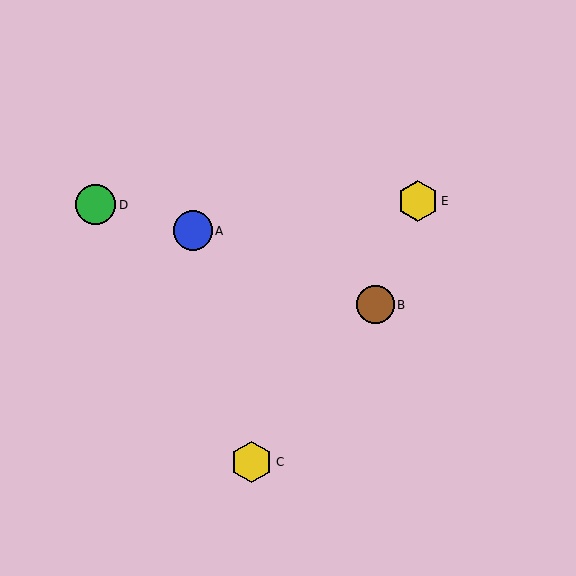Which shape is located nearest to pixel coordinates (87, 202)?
The green circle (labeled D) at (96, 205) is nearest to that location.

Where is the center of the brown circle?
The center of the brown circle is at (376, 305).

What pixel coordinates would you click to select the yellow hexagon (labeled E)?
Click at (418, 201) to select the yellow hexagon E.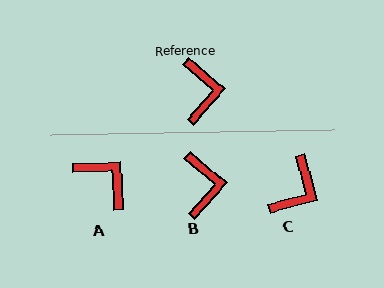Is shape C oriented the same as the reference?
No, it is off by about 34 degrees.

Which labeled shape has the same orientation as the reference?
B.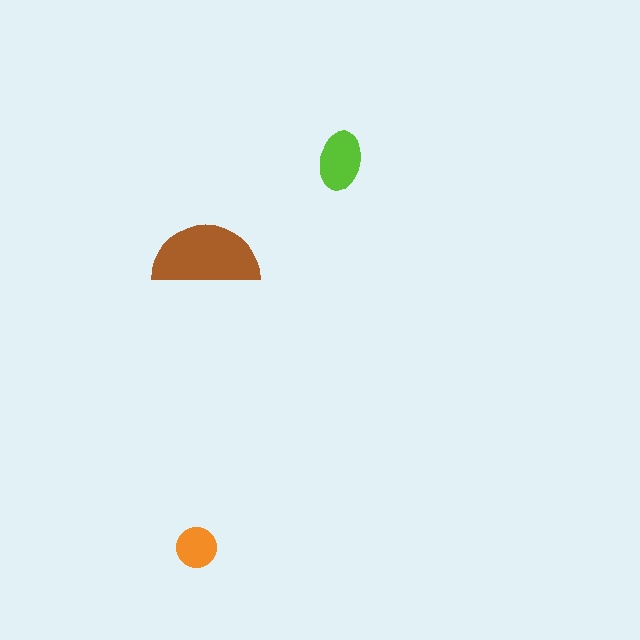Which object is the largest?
The brown semicircle.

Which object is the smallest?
The orange circle.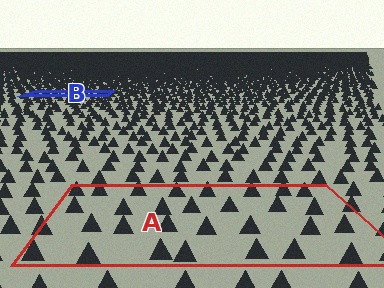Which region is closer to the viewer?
Region A is closer. The texture elements there are larger and more spread out.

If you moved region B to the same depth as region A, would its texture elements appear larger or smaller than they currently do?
They would appear larger. At a closer depth, the same texture elements are projected at a bigger on-screen size.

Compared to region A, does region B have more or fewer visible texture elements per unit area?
Region B has more texture elements per unit area — they are packed more densely because it is farther away.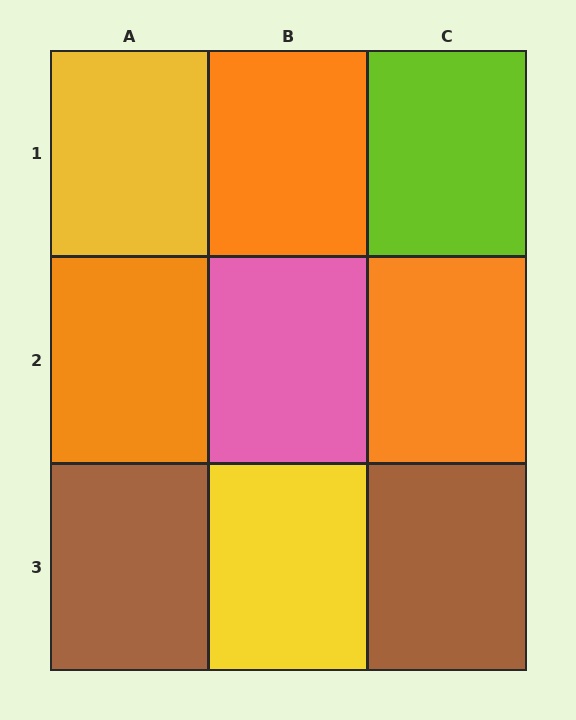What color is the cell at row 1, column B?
Orange.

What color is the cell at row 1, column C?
Lime.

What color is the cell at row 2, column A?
Orange.